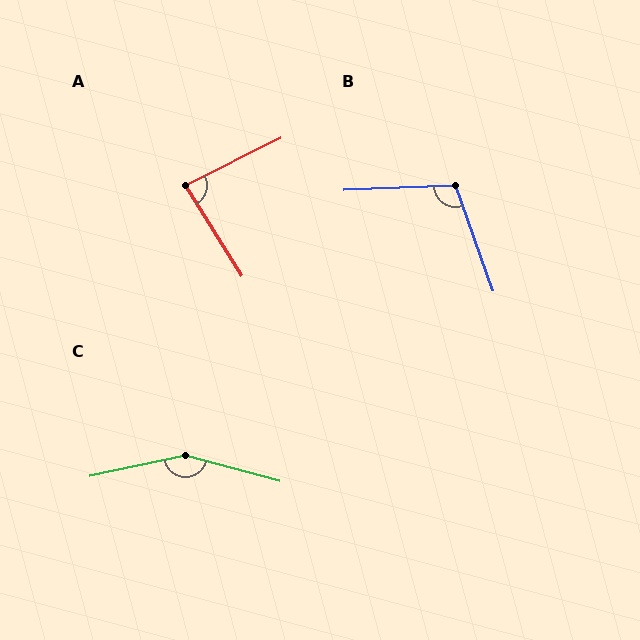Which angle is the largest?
C, at approximately 152 degrees.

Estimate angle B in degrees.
Approximately 107 degrees.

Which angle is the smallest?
A, at approximately 85 degrees.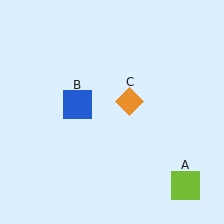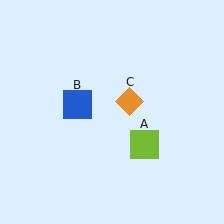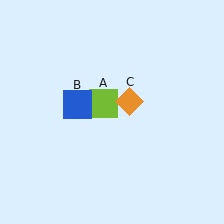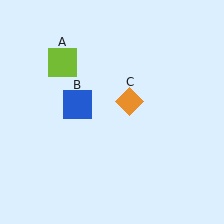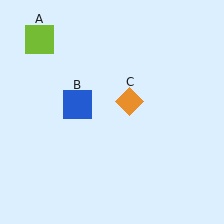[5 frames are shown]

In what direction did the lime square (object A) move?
The lime square (object A) moved up and to the left.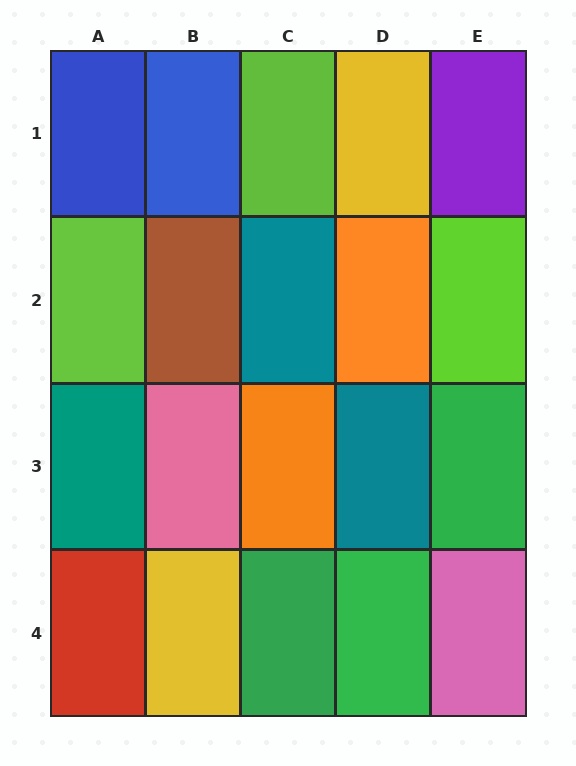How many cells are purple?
1 cell is purple.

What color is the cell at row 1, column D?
Yellow.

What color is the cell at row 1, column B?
Blue.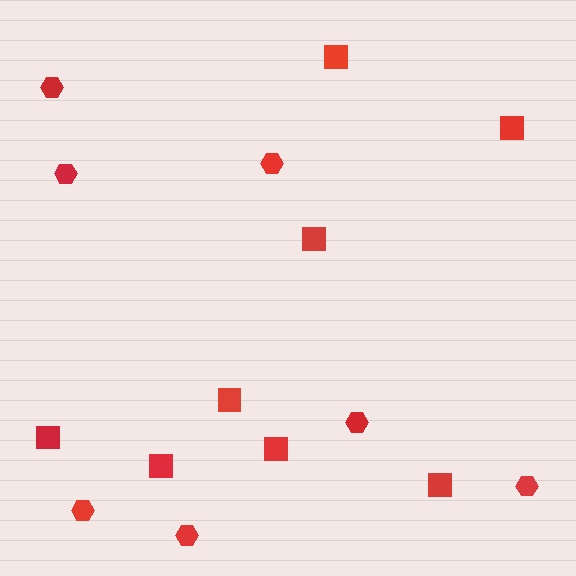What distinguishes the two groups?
There are 2 groups: one group of squares (8) and one group of hexagons (7).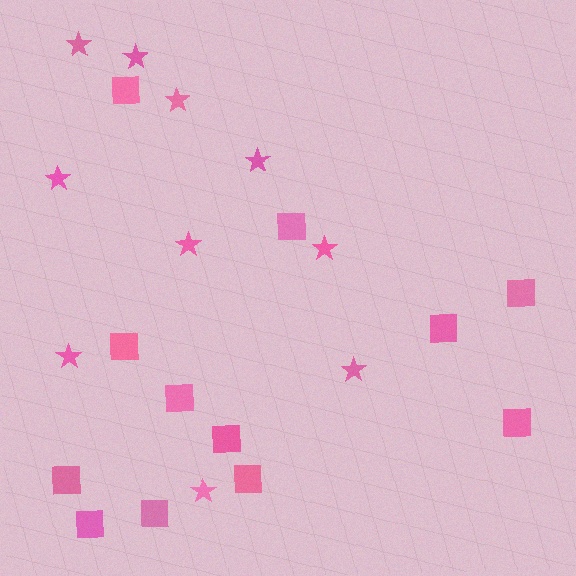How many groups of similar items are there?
There are 2 groups: one group of stars (10) and one group of squares (12).